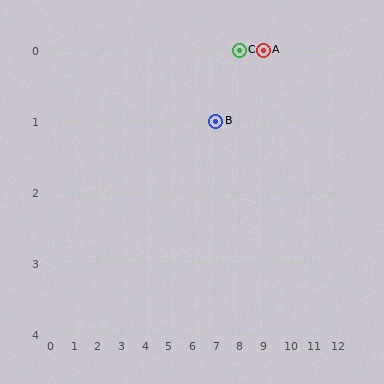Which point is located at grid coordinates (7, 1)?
Point B is at (7, 1).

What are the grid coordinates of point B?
Point B is at grid coordinates (7, 1).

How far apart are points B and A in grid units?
Points B and A are 2 columns and 1 row apart (about 2.2 grid units diagonally).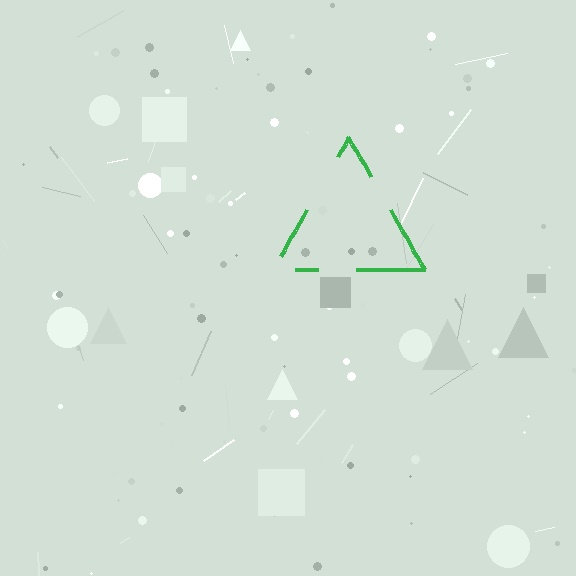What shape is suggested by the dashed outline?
The dashed outline suggests a triangle.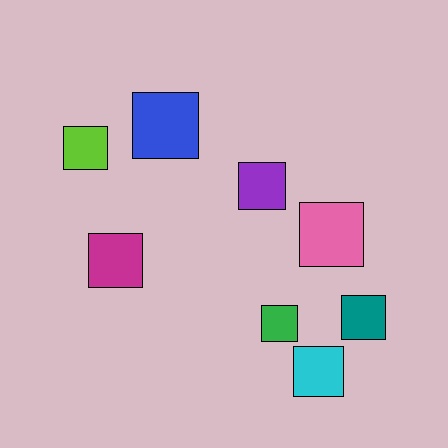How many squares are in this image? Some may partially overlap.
There are 8 squares.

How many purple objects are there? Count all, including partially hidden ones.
There is 1 purple object.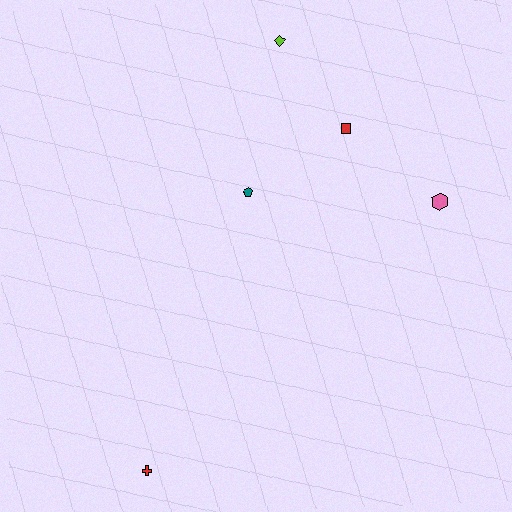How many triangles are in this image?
There are no triangles.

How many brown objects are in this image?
There are no brown objects.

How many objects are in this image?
There are 5 objects.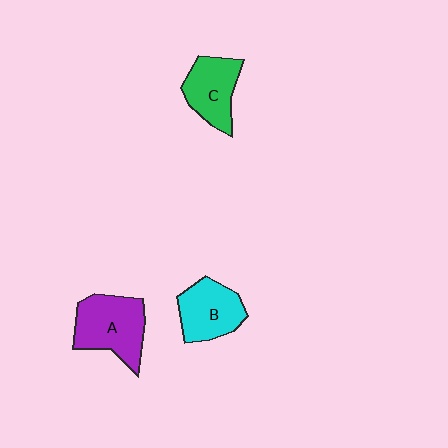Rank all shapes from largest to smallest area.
From largest to smallest: A (purple), B (cyan), C (green).